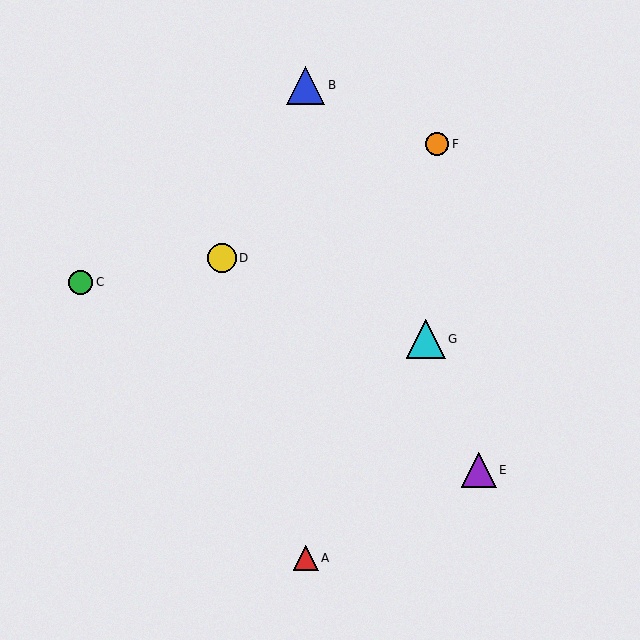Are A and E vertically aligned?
No, A is at x≈306 and E is at x≈479.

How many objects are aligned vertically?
2 objects (A, B) are aligned vertically.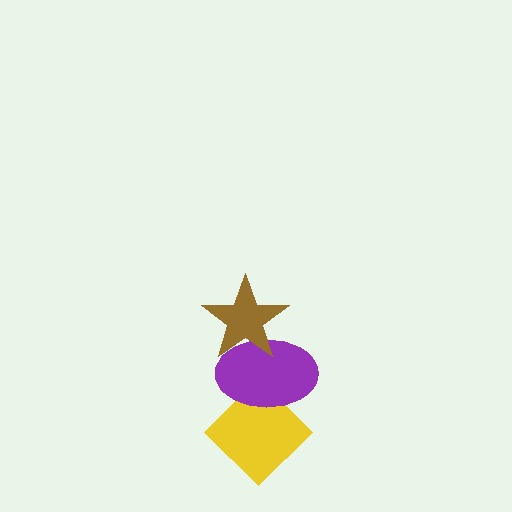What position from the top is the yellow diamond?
The yellow diamond is 3rd from the top.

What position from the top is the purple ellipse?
The purple ellipse is 2nd from the top.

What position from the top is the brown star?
The brown star is 1st from the top.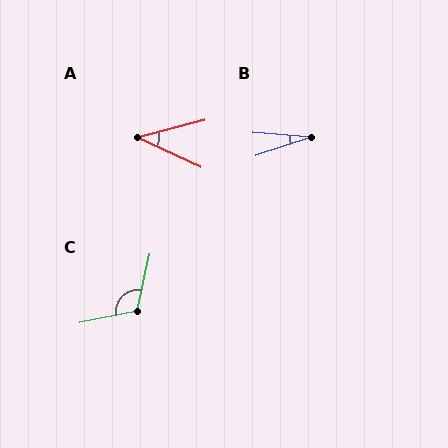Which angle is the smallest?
B, at approximately 23 degrees.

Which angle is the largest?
C, at approximately 114 degrees.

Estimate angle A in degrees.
Approximately 40 degrees.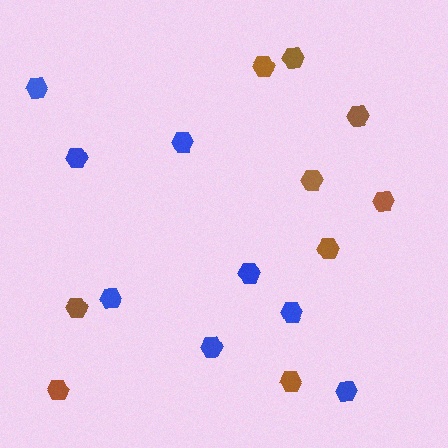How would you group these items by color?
There are 2 groups: one group of blue hexagons (8) and one group of brown hexagons (9).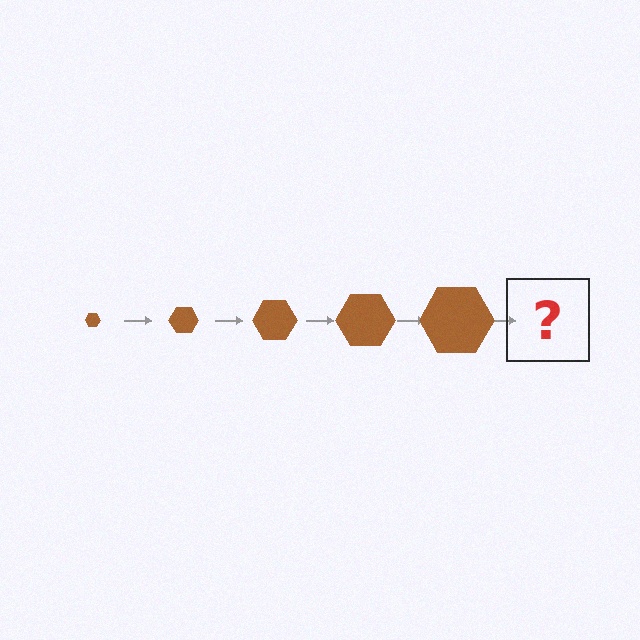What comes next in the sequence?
The next element should be a brown hexagon, larger than the previous one.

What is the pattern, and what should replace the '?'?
The pattern is that the hexagon gets progressively larger each step. The '?' should be a brown hexagon, larger than the previous one.